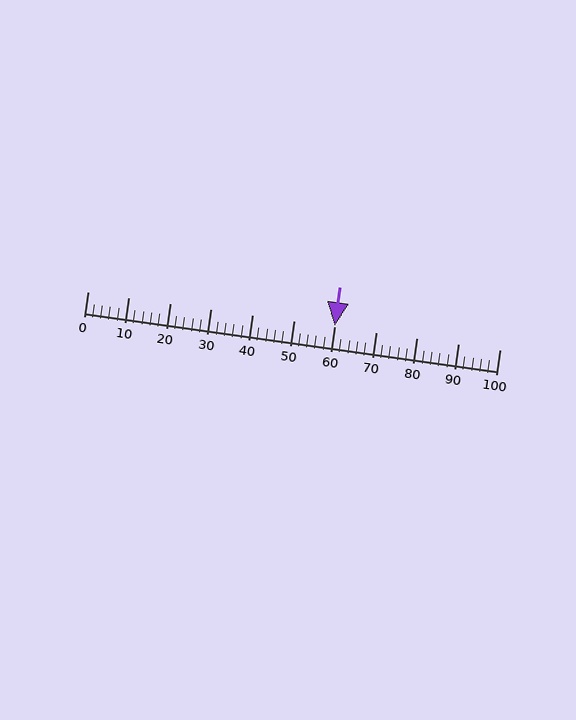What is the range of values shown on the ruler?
The ruler shows values from 0 to 100.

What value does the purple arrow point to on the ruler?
The purple arrow points to approximately 60.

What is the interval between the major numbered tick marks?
The major tick marks are spaced 10 units apart.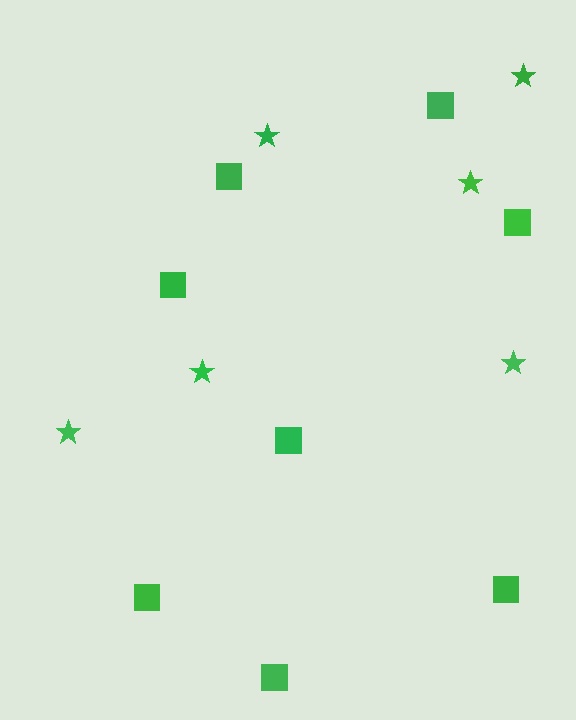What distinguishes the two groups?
There are 2 groups: one group of squares (8) and one group of stars (6).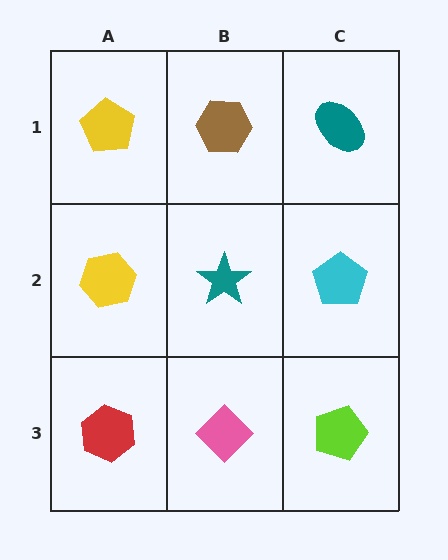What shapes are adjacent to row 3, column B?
A teal star (row 2, column B), a red hexagon (row 3, column A), a lime pentagon (row 3, column C).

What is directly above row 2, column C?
A teal ellipse.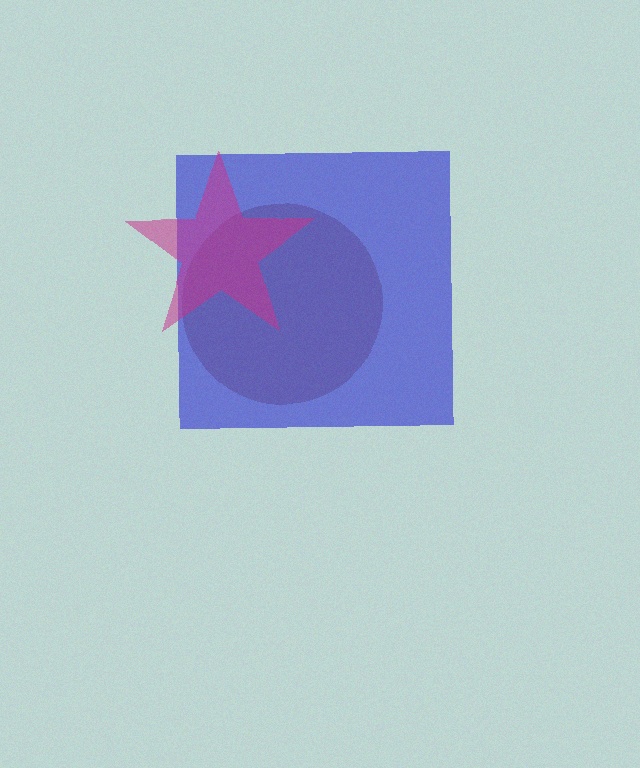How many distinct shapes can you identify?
There are 3 distinct shapes: a brown circle, a blue square, a magenta star.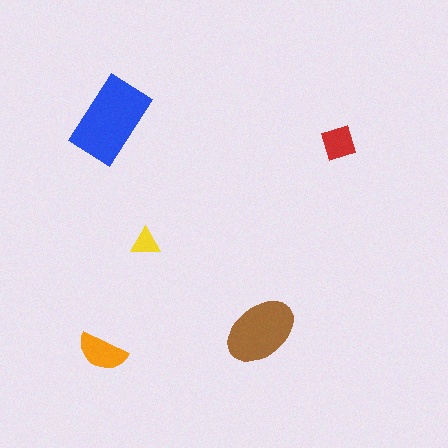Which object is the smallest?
The yellow triangle.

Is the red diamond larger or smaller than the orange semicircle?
Smaller.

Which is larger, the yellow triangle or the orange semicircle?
The orange semicircle.